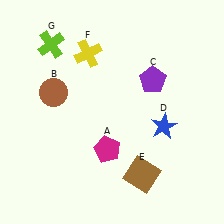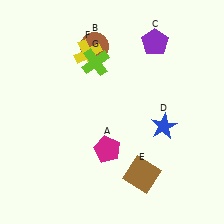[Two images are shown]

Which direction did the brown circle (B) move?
The brown circle (B) moved up.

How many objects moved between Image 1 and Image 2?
3 objects moved between the two images.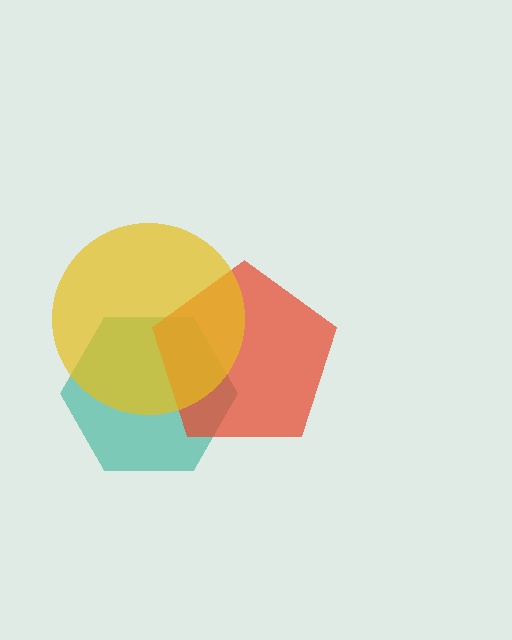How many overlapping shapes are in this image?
There are 3 overlapping shapes in the image.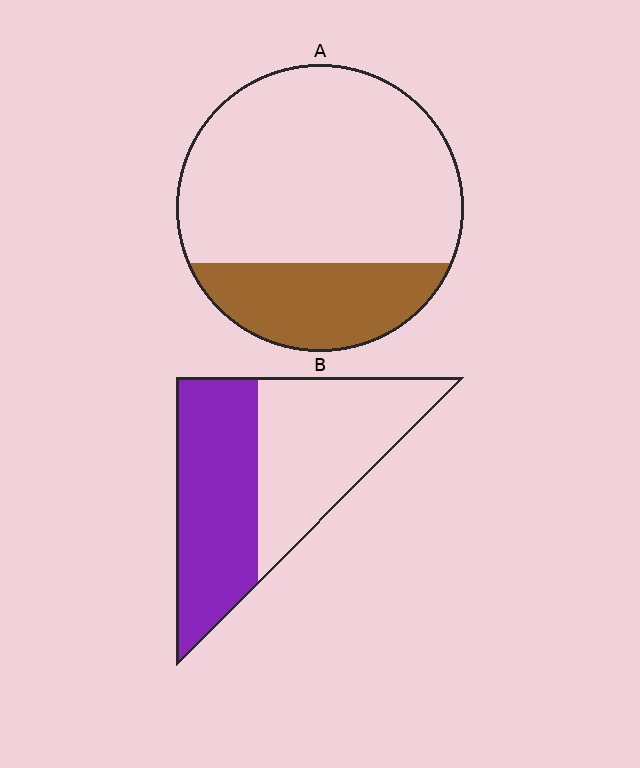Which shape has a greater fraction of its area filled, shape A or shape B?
Shape B.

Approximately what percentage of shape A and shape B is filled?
A is approximately 25% and B is approximately 50%.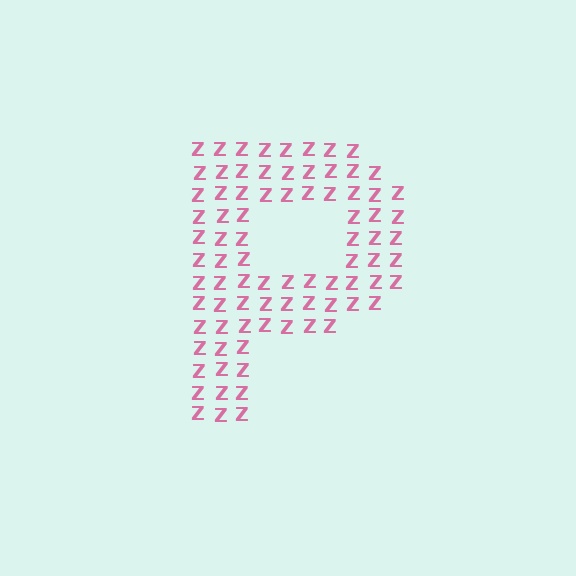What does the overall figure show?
The overall figure shows the letter P.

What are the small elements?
The small elements are letter Z's.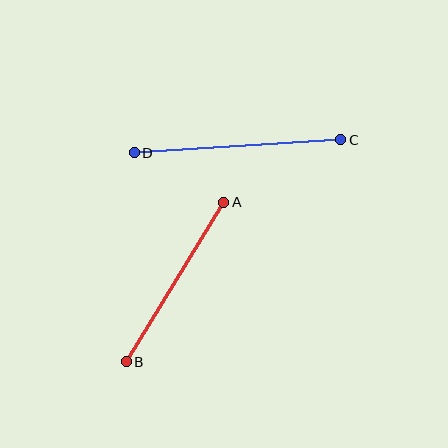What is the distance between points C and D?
The distance is approximately 207 pixels.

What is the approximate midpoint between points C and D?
The midpoint is at approximately (237, 146) pixels.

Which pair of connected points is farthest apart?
Points C and D are farthest apart.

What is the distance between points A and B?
The distance is approximately 187 pixels.